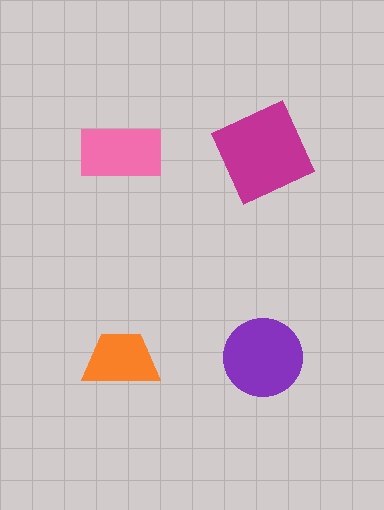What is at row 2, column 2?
A purple circle.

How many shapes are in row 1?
2 shapes.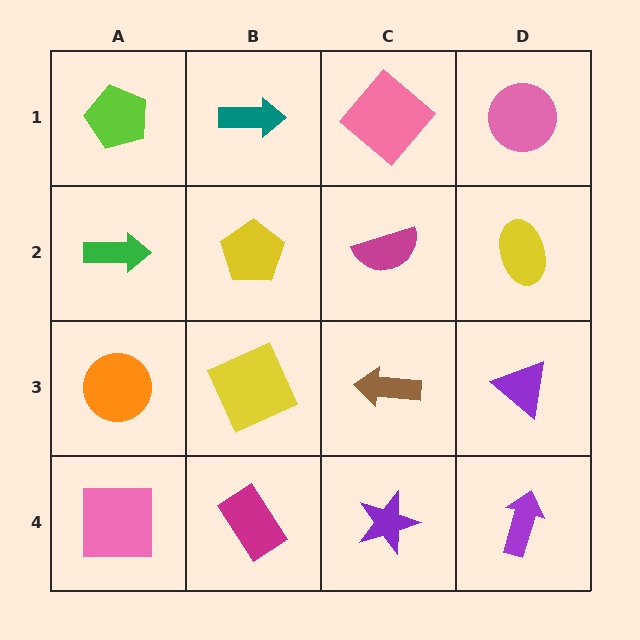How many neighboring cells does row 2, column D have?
3.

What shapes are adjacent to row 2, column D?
A pink circle (row 1, column D), a purple triangle (row 3, column D), a magenta semicircle (row 2, column C).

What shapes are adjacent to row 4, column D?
A purple triangle (row 3, column D), a purple star (row 4, column C).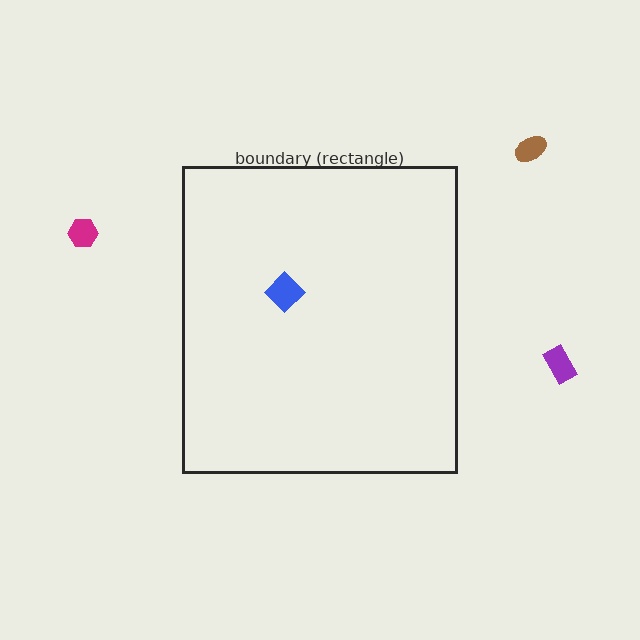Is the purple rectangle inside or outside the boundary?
Outside.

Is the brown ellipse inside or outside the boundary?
Outside.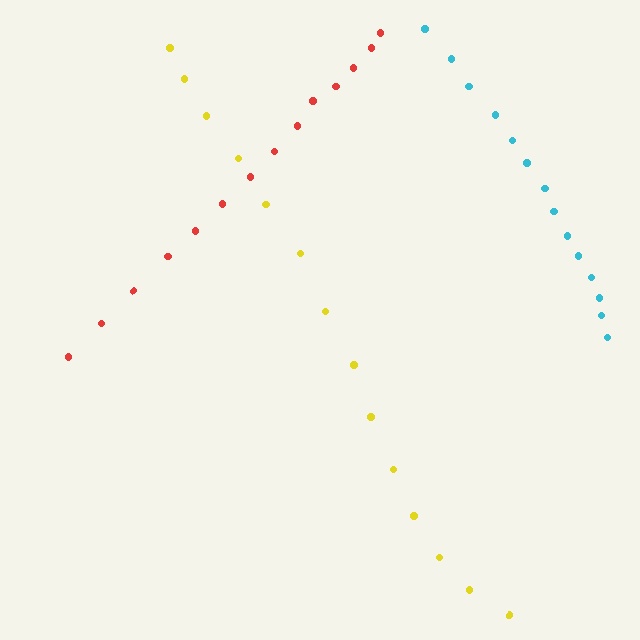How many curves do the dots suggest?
There are 3 distinct paths.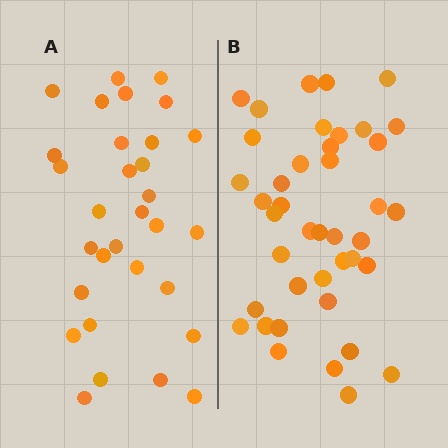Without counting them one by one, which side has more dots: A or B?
Region B (the right region) has more dots.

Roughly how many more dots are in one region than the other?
Region B has roughly 10 or so more dots than region A.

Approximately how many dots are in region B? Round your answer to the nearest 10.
About 40 dots. (The exact count is 41, which rounds to 40.)